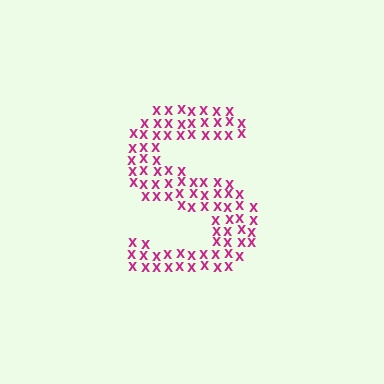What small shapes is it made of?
It is made of small letter X's.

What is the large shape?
The large shape is the letter S.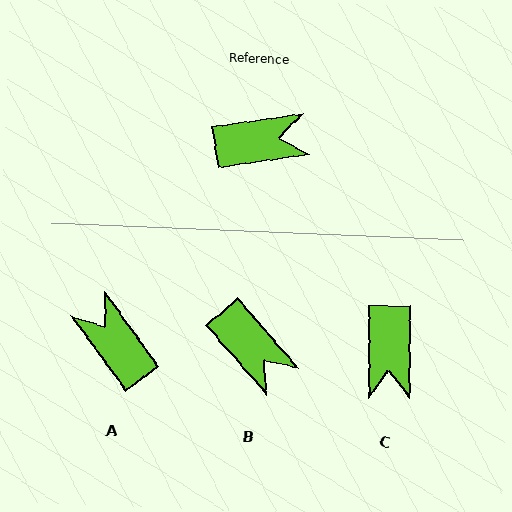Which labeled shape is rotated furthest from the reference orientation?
A, about 117 degrees away.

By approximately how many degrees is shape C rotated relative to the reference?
Approximately 99 degrees clockwise.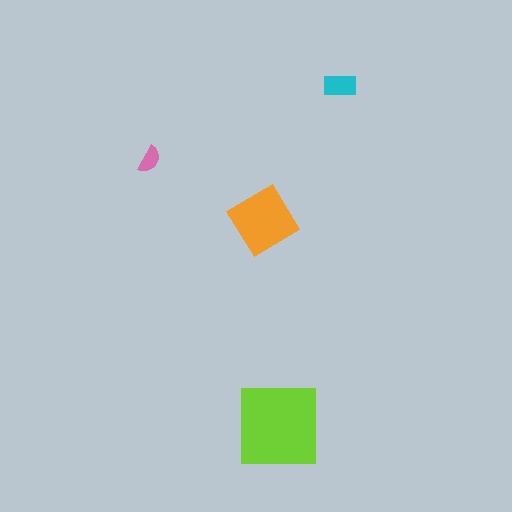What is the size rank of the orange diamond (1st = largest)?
2nd.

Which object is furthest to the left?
The pink semicircle is leftmost.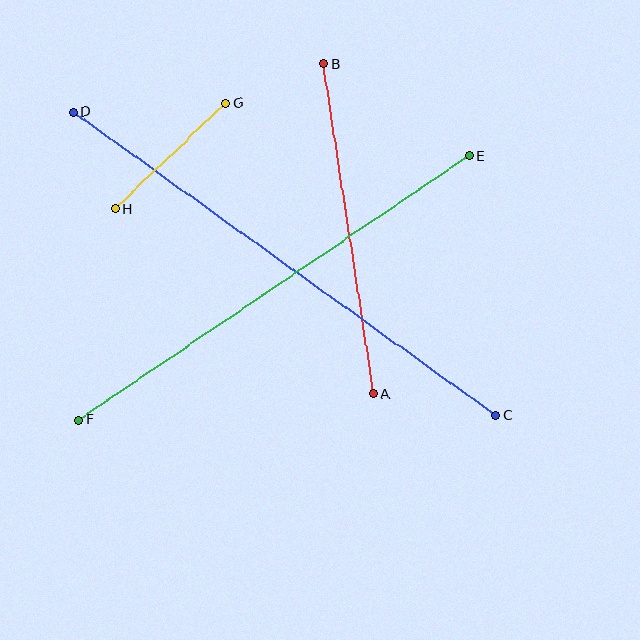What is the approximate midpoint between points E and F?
The midpoint is at approximately (274, 288) pixels.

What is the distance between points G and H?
The distance is approximately 152 pixels.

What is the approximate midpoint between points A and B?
The midpoint is at approximately (349, 229) pixels.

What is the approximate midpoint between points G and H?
The midpoint is at approximately (170, 156) pixels.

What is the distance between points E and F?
The distance is approximately 471 pixels.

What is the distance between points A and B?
The distance is approximately 333 pixels.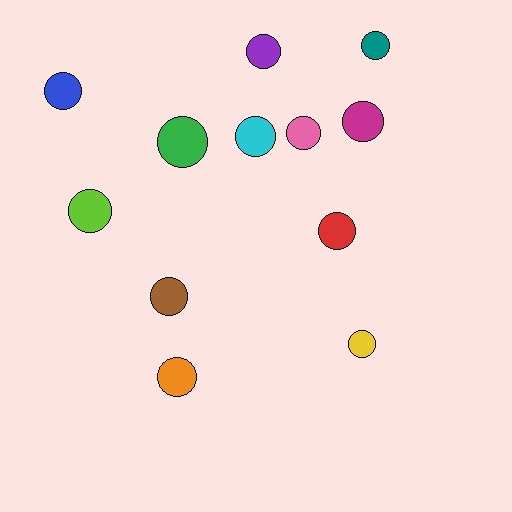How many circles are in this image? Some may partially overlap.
There are 12 circles.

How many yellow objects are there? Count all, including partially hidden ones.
There is 1 yellow object.